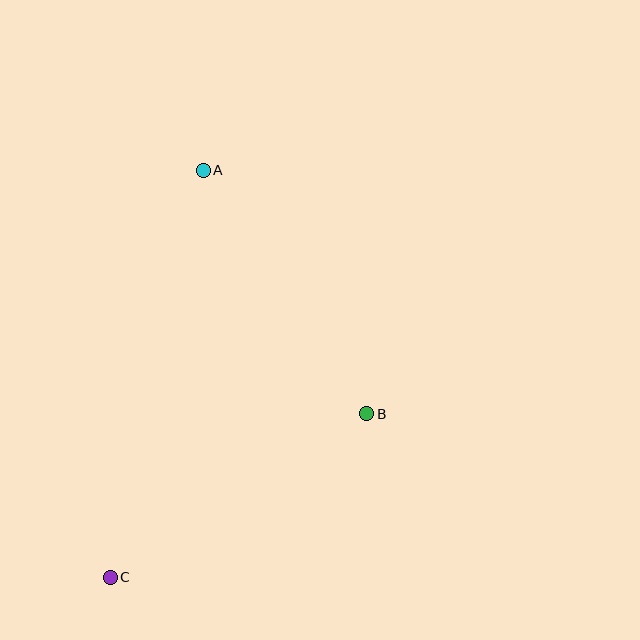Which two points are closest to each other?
Points A and B are closest to each other.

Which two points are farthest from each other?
Points A and C are farthest from each other.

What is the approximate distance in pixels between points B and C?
The distance between B and C is approximately 304 pixels.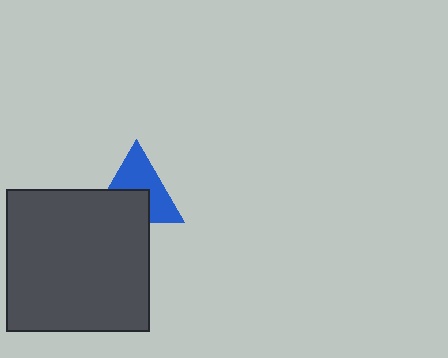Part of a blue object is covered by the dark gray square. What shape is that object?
It is a triangle.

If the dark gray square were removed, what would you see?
You would see the complete blue triangle.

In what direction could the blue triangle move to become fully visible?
The blue triangle could move up. That would shift it out from behind the dark gray square entirely.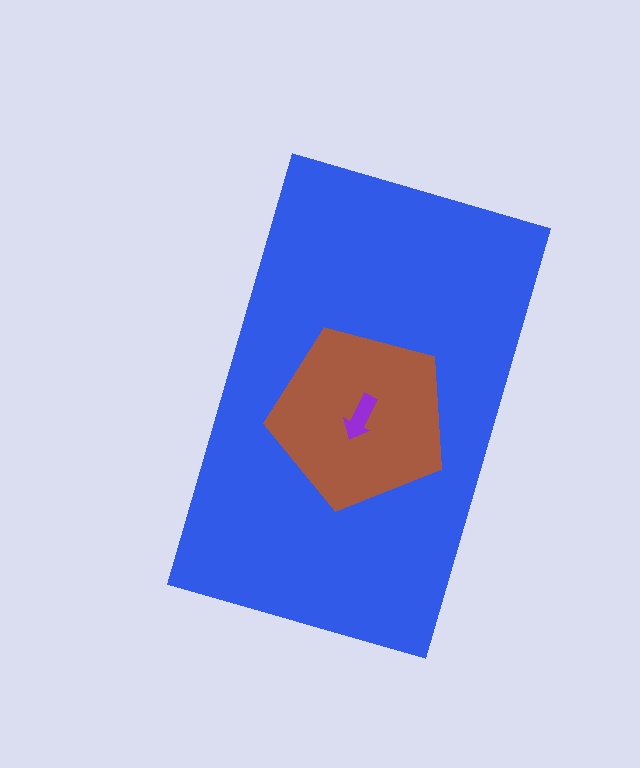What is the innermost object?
The purple arrow.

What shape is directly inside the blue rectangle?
The brown pentagon.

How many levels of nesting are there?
3.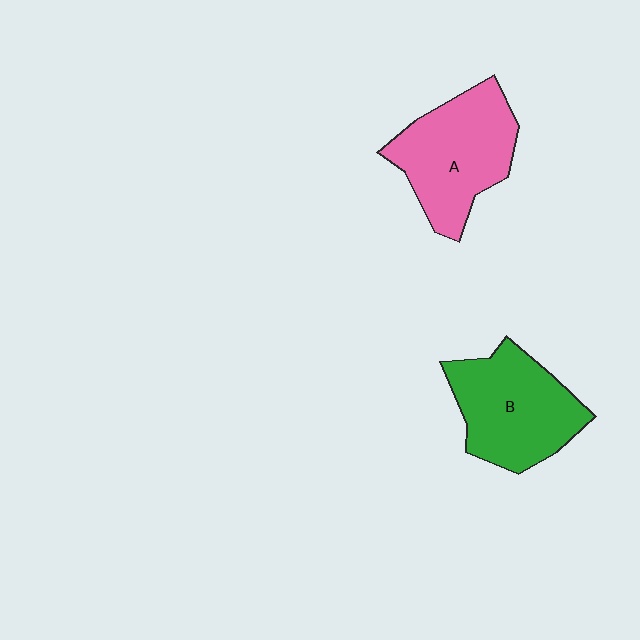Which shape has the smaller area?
Shape B (green).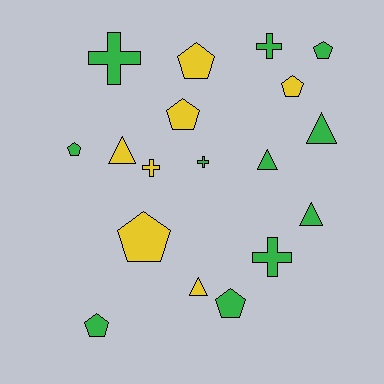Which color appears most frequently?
Green, with 11 objects.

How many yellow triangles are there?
There are 2 yellow triangles.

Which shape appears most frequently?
Pentagon, with 8 objects.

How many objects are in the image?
There are 18 objects.